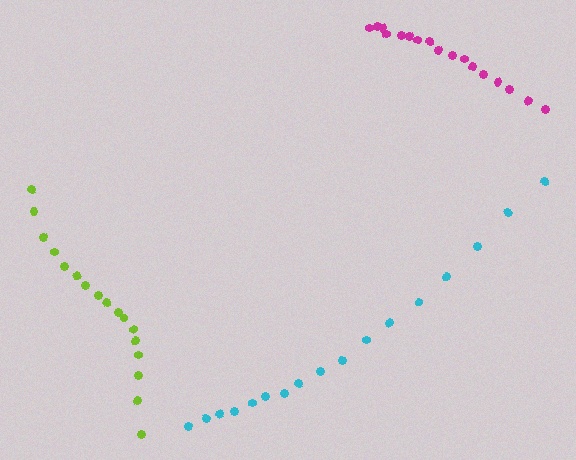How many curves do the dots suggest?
There are 3 distinct paths.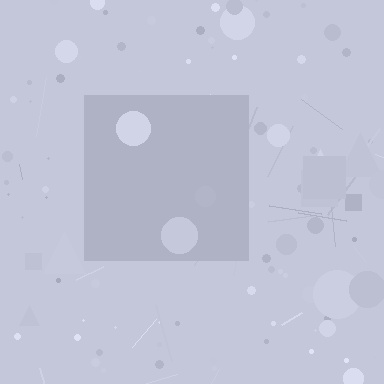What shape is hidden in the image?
A square is hidden in the image.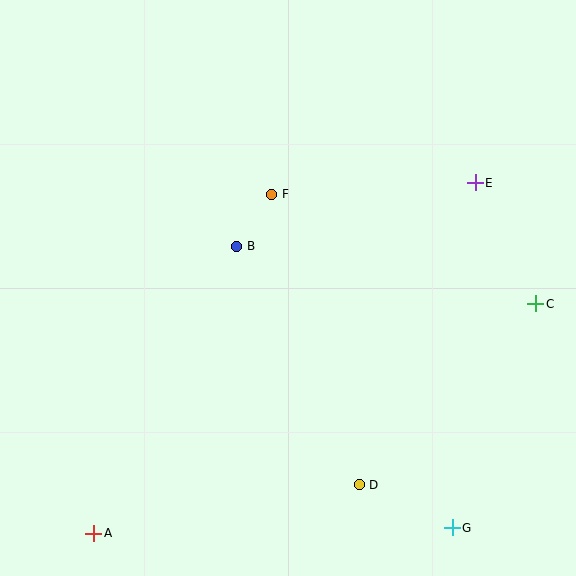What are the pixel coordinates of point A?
Point A is at (94, 533).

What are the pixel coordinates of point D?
Point D is at (359, 485).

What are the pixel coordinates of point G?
Point G is at (452, 528).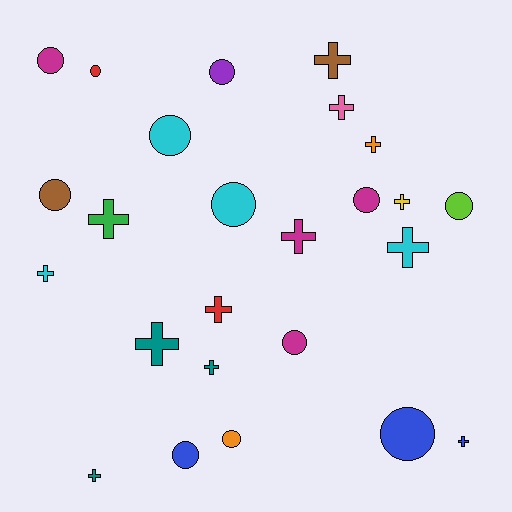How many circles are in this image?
There are 12 circles.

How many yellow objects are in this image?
There is 1 yellow object.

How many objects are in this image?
There are 25 objects.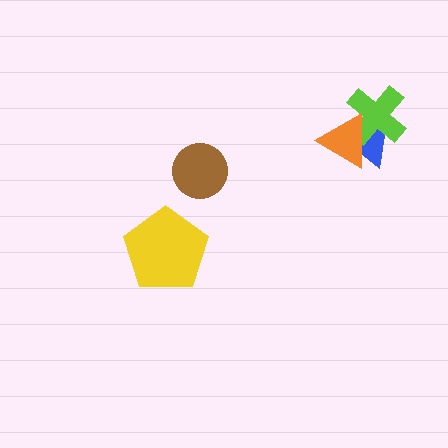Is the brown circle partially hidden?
No, no other shape covers it.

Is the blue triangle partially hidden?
Yes, it is partially covered by another shape.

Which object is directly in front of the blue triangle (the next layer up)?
The lime cross is directly in front of the blue triangle.